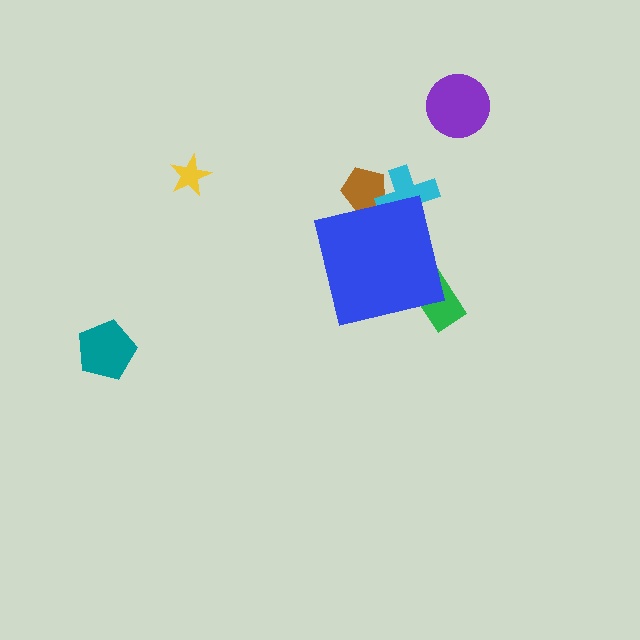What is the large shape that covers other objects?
A blue square.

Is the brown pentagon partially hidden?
Yes, the brown pentagon is partially hidden behind the blue square.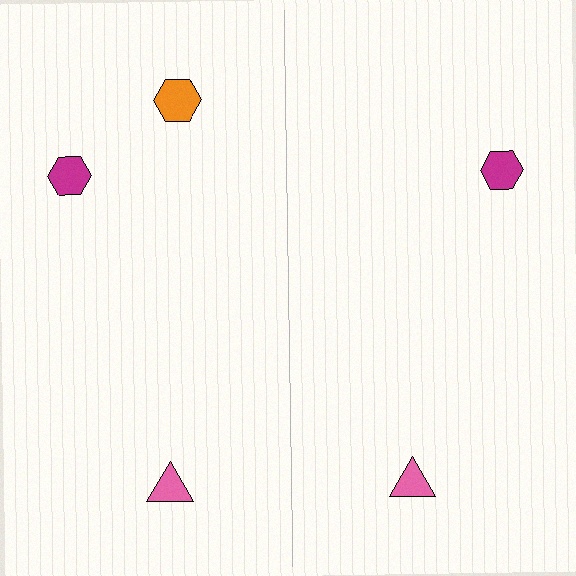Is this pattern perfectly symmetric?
No, the pattern is not perfectly symmetric. A orange hexagon is missing from the right side.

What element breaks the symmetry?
A orange hexagon is missing from the right side.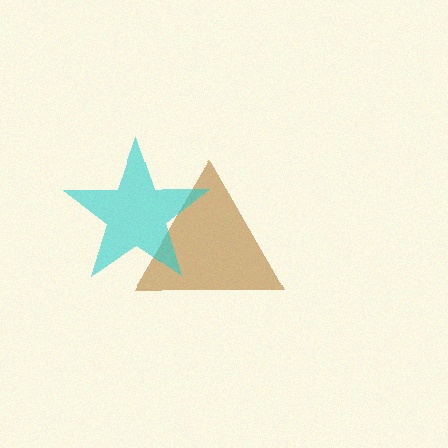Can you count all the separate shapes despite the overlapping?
Yes, there are 2 separate shapes.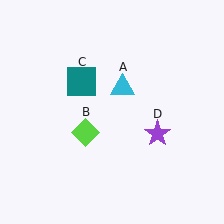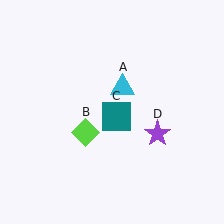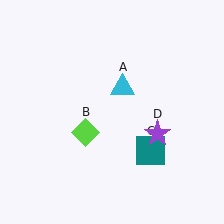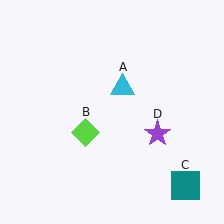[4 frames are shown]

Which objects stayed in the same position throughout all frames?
Cyan triangle (object A) and lime diamond (object B) and purple star (object D) remained stationary.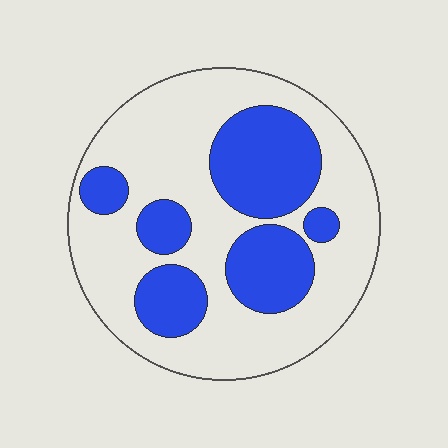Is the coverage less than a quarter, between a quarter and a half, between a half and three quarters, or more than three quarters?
Between a quarter and a half.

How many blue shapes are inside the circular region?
6.